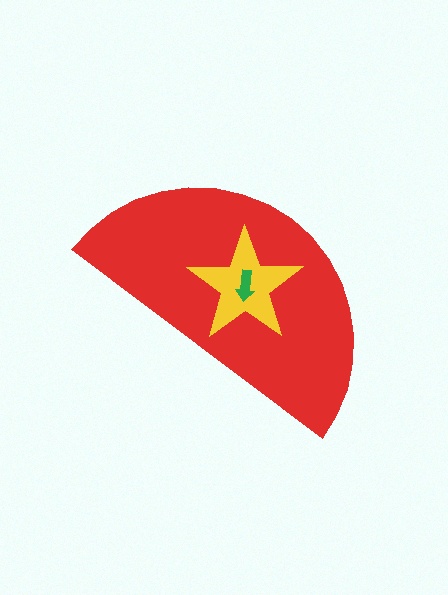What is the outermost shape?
The red semicircle.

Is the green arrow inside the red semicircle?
Yes.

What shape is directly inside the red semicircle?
The yellow star.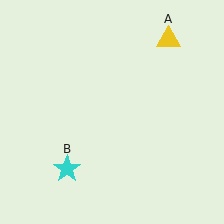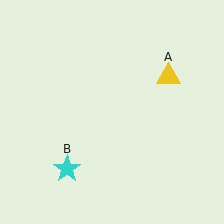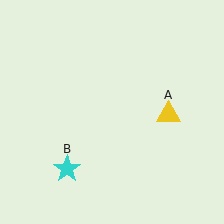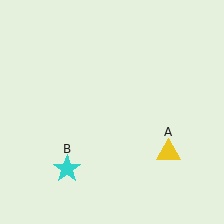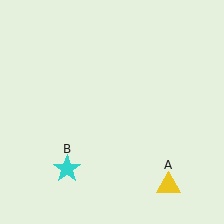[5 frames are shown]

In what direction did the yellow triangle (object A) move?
The yellow triangle (object A) moved down.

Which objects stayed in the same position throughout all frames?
Cyan star (object B) remained stationary.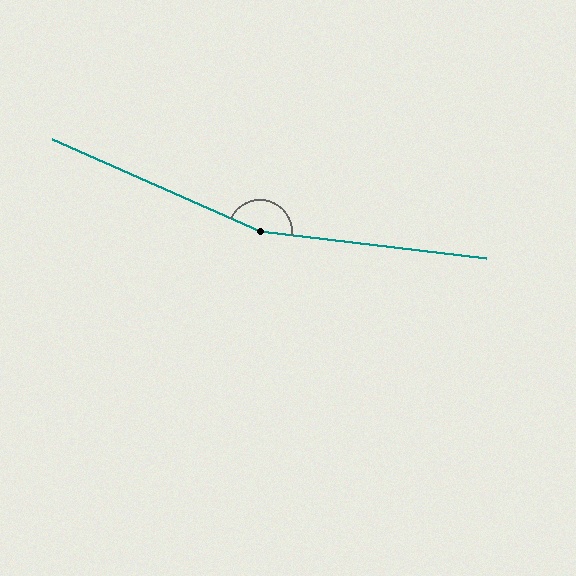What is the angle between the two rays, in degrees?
Approximately 163 degrees.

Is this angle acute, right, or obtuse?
It is obtuse.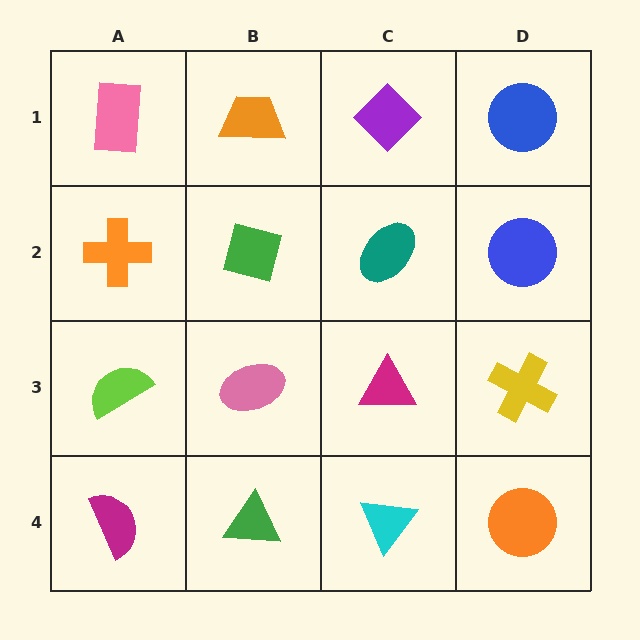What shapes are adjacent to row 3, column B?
A green square (row 2, column B), a green triangle (row 4, column B), a lime semicircle (row 3, column A), a magenta triangle (row 3, column C).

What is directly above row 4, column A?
A lime semicircle.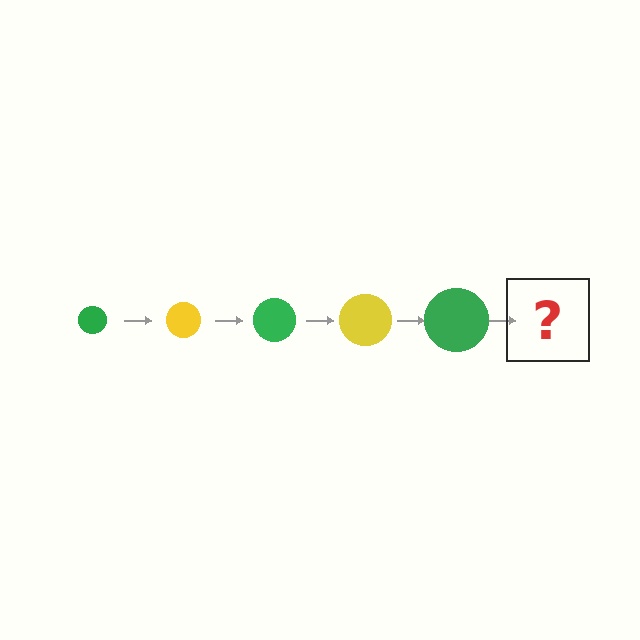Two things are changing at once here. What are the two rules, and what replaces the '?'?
The two rules are that the circle grows larger each step and the color cycles through green and yellow. The '?' should be a yellow circle, larger than the previous one.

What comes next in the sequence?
The next element should be a yellow circle, larger than the previous one.